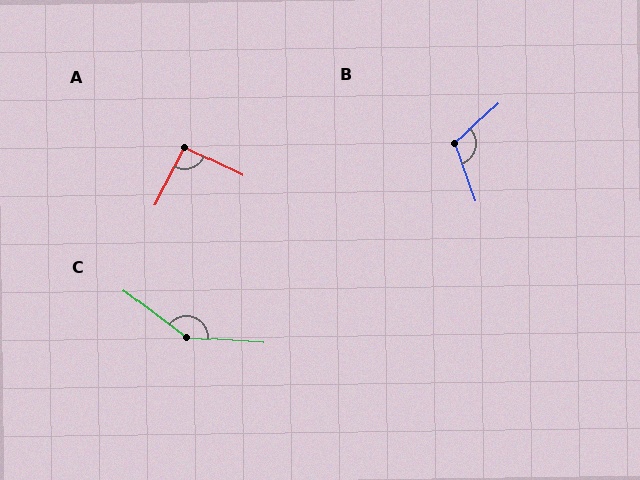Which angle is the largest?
C, at approximately 147 degrees.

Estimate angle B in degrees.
Approximately 112 degrees.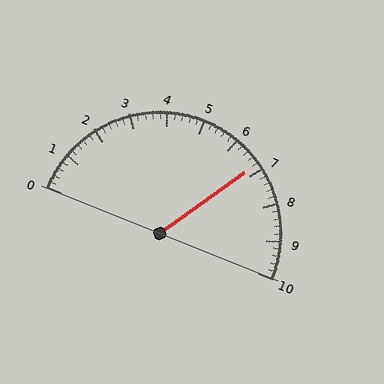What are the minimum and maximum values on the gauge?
The gauge ranges from 0 to 10.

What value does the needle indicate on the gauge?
The needle indicates approximately 6.8.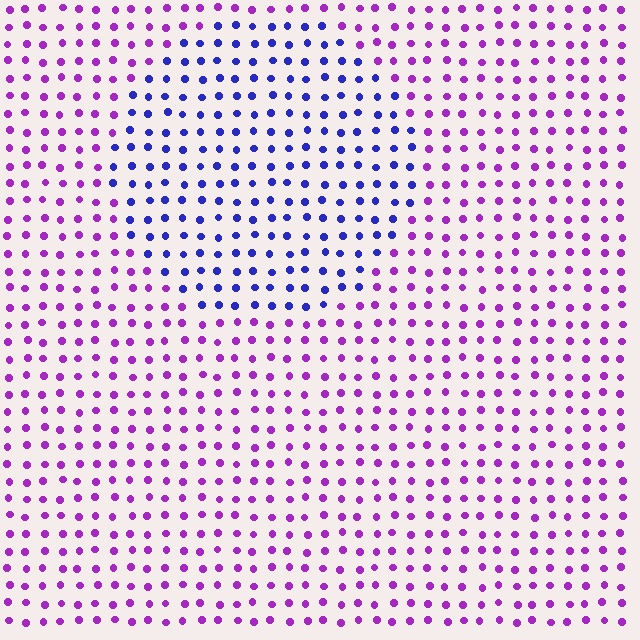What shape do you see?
I see a circle.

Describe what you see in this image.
The image is filled with small purple elements in a uniform arrangement. A circle-shaped region is visible where the elements are tinted to a slightly different hue, forming a subtle color boundary.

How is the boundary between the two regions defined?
The boundary is defined purely by a slight shift in hue (about 50 degrees). Spacing, size, and orientation are identical on both sides.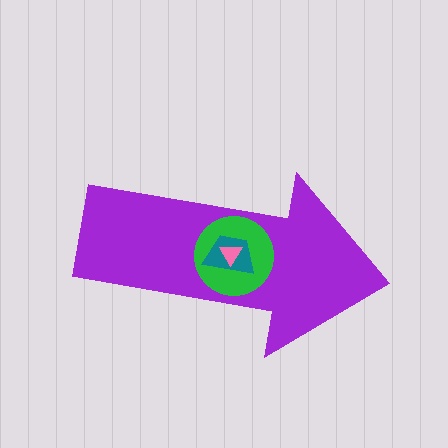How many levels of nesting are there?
4.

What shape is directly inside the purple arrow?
The green circle.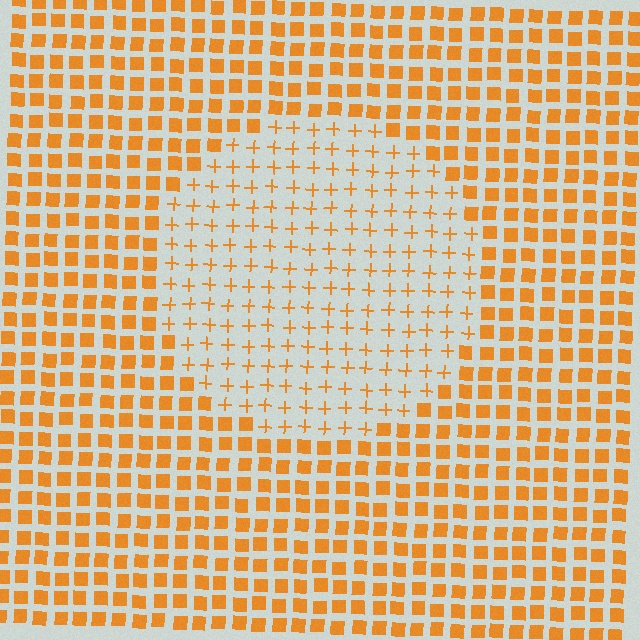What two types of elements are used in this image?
The image uses plus signs inside the circle region and squares outside it.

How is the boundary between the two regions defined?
The boundary is defined by a change in element shape: plus signs inside vs. squares outside. All elements share the same color and spacing.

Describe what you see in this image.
The image is filled with small orange elements arranged in a uniform grid. A circle-shaped region contains plus signs, while the surrounding area contains squares. The boundary is defined purely by the change in element shape.